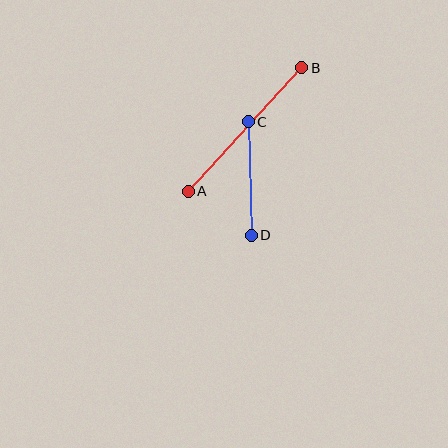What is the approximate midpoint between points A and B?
The midpoint is at approximately (245, 130) pixels.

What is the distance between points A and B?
The distance is approximately 168 pixels.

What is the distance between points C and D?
The distance is approximately 114 pixels.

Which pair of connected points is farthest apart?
Points A and B are farthest apart.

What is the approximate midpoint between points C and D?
The midpoint is at approximately (250, 178) pixels.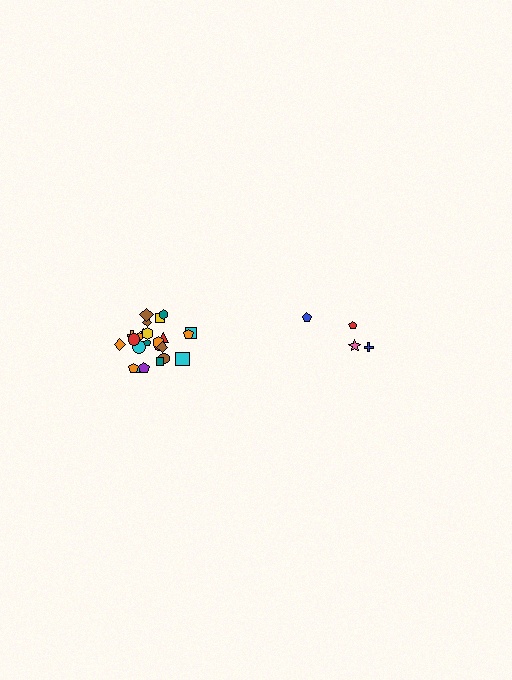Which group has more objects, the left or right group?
The left group.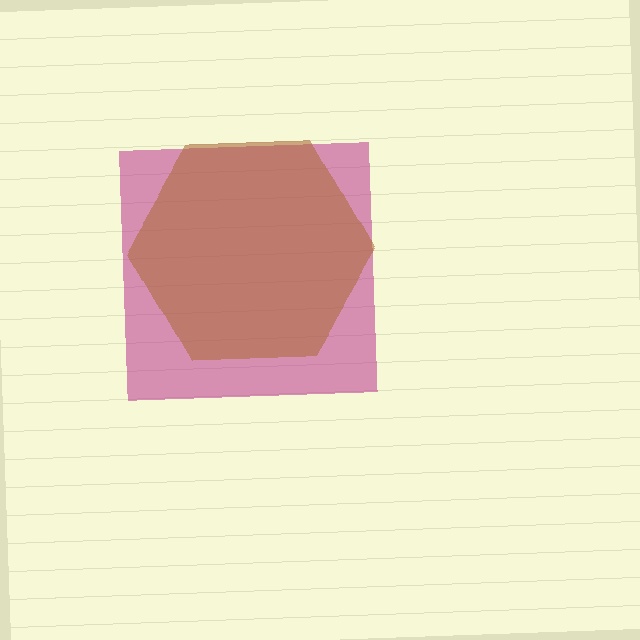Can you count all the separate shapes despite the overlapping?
Yes, there are 2 separate shapes.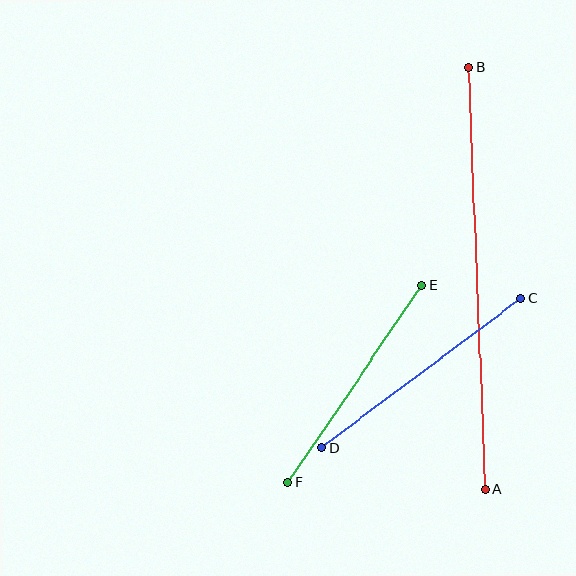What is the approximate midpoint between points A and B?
The midpoint is at approximately (477, 278) pixels.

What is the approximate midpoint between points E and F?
The midpoint is at approximately (355, 384) pixels.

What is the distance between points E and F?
The distance is approximately 238 pixels.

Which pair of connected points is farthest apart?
Points A and B are farthest apart.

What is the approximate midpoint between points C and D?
The midpoint is at approximately (421, 373) pixels.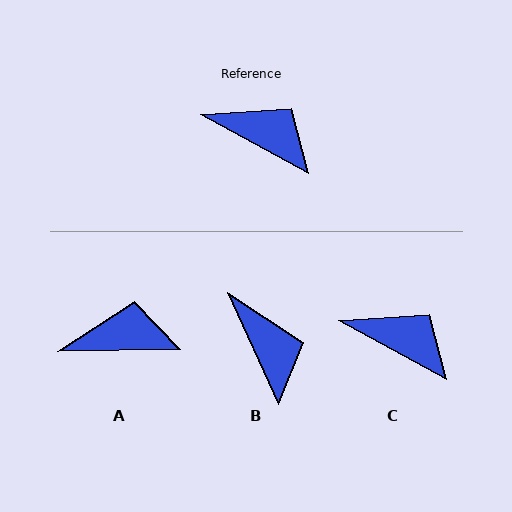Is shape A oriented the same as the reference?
No, it is off by about 29 degrees.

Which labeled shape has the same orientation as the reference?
C.